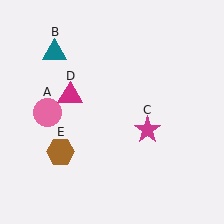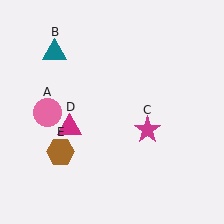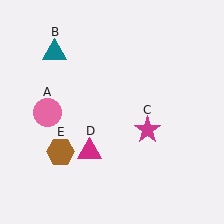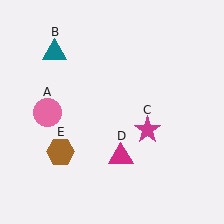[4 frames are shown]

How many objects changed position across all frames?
1 object changed position: magenta triangle (object D).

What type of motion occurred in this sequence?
The magenta triangle (object D) rotated counterclockwise around the center of the scene.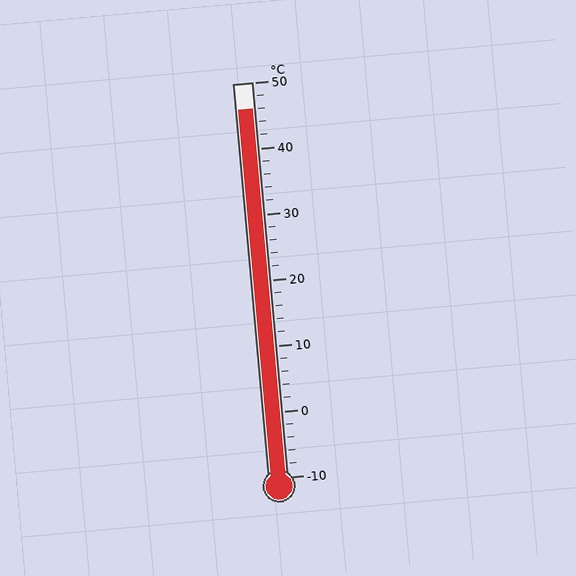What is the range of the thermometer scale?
The thermometer scale ranges from -10°C to 50°C.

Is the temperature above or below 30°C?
The temperature is above 30°C.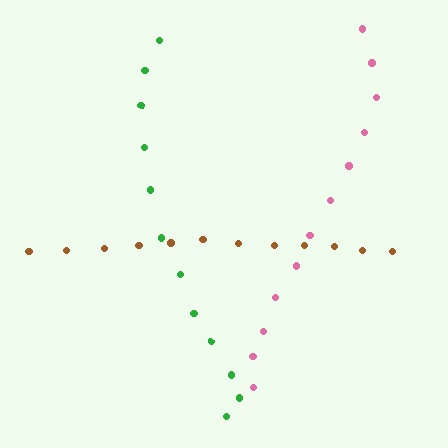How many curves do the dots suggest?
There are 3 distinct paths.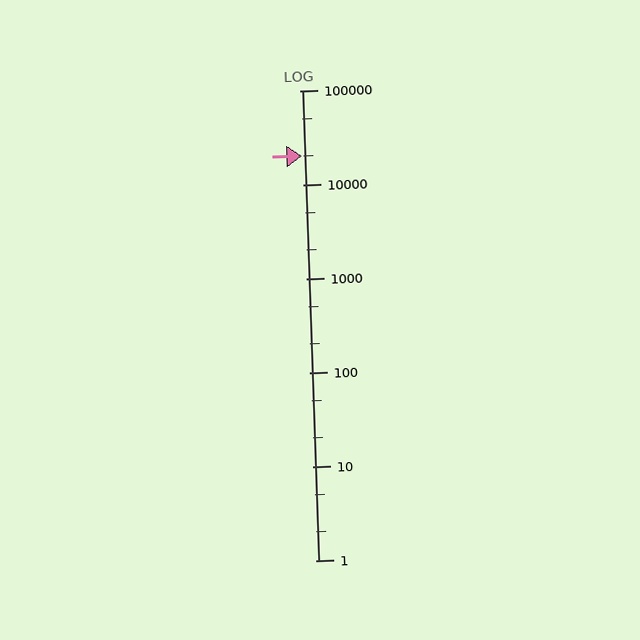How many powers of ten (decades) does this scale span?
The scale spans 5 decades, from 1 to 100000.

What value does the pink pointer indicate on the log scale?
The pointer indicates approximately 20000.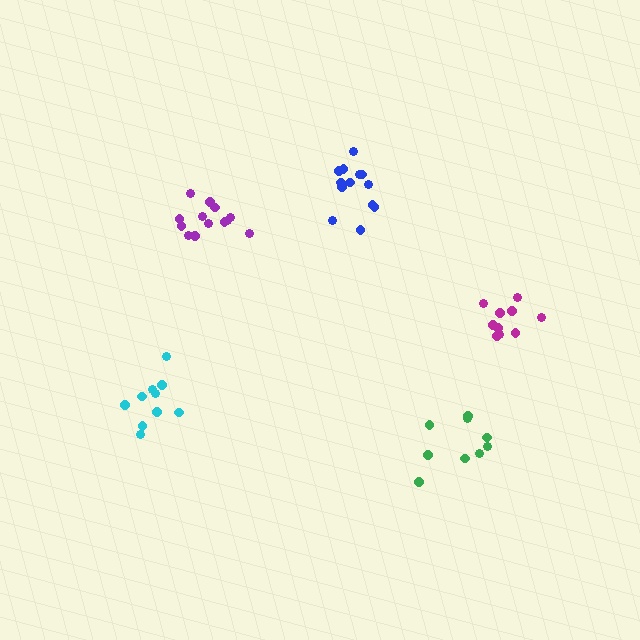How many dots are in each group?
Group 1: 9 dots, Group 2: 13 dots, Group 3: 10 dots, Group 4: 13 dots, Group 5: 10 dots (55 total).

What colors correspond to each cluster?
The clusters are colored: green, purple, magenta, blue, cyan.